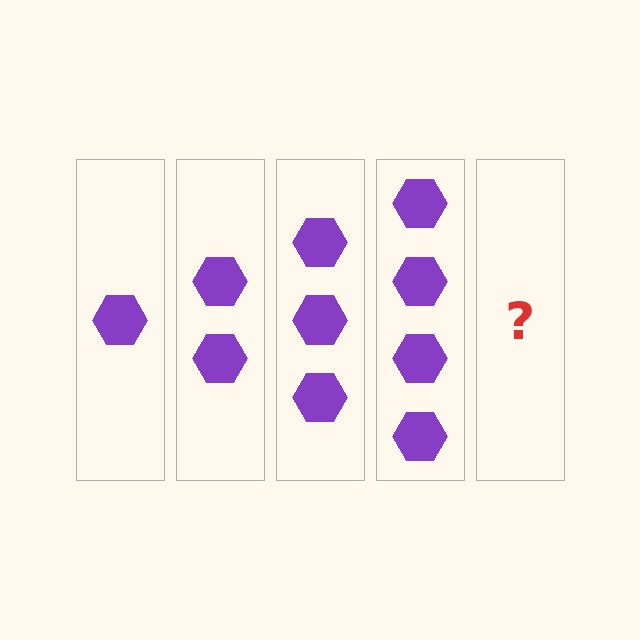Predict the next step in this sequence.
The next step is 5 hexagons.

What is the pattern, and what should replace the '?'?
The pattern is that each step adds one more hexagon. The '?' should be 5 hexagons.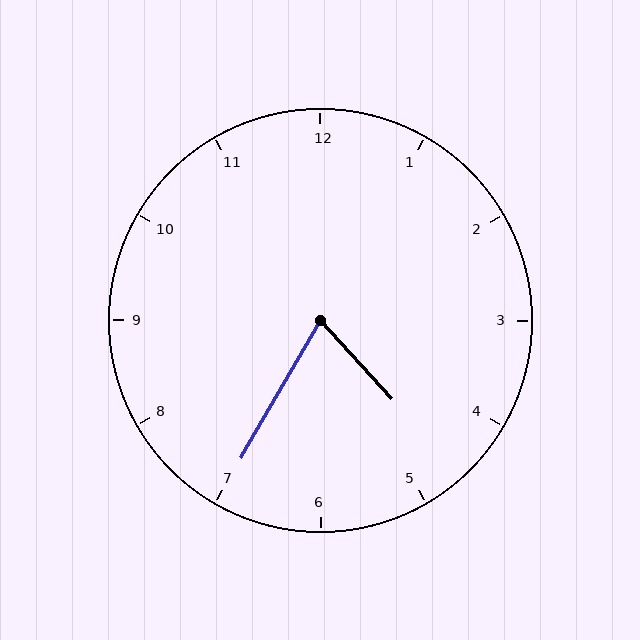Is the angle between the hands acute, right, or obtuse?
It is acute.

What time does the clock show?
4:35.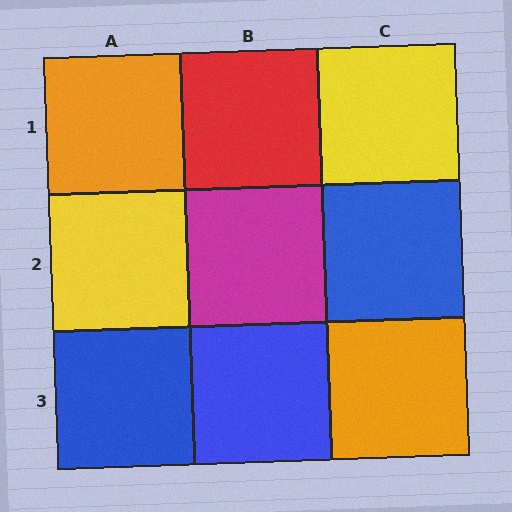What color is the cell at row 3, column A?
Blue.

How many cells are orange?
2 cells are orange.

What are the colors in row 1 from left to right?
Orange, red, yellow.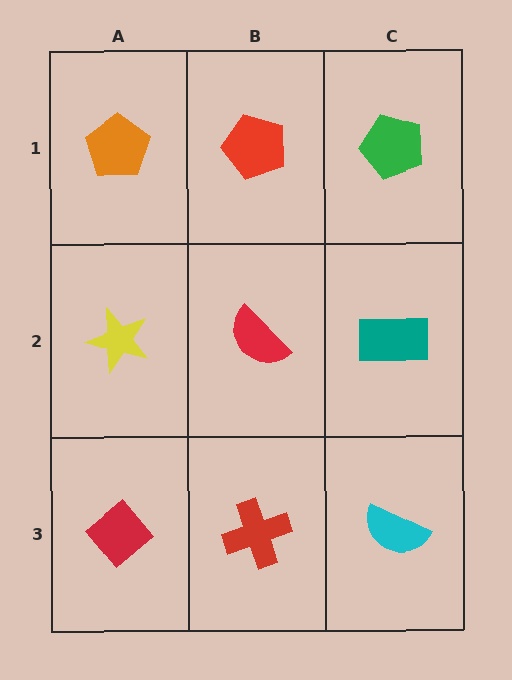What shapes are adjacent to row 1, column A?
A yellow star (row 2, column A), a red pentagon (row 1, column B).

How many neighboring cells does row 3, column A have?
2.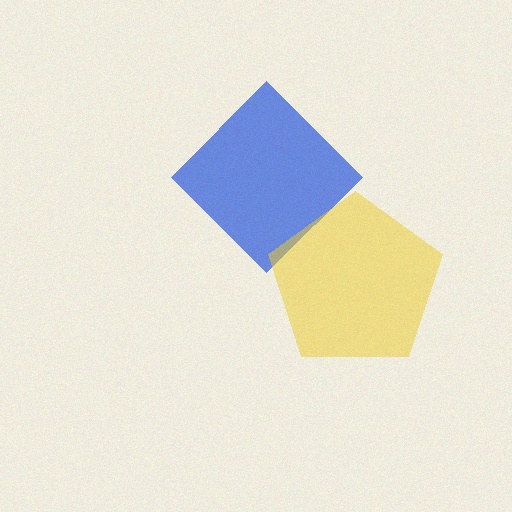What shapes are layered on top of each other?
The layered shapes are: a blue diamond, a yellow pentagon.